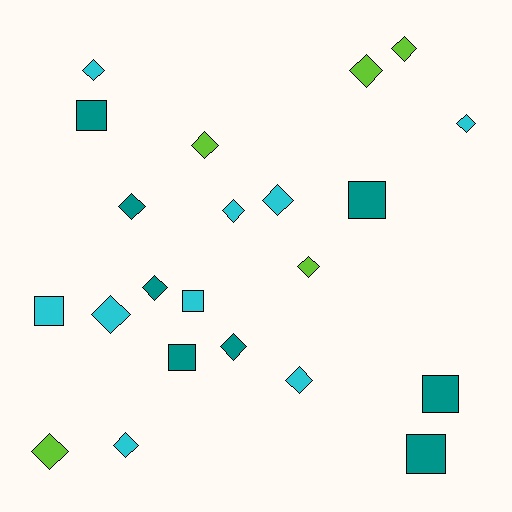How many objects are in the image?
There are 22 objects.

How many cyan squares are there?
There are 2 cyan squares.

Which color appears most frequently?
Cyan, with 9 objects.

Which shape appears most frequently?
Diamond, with 15 objects.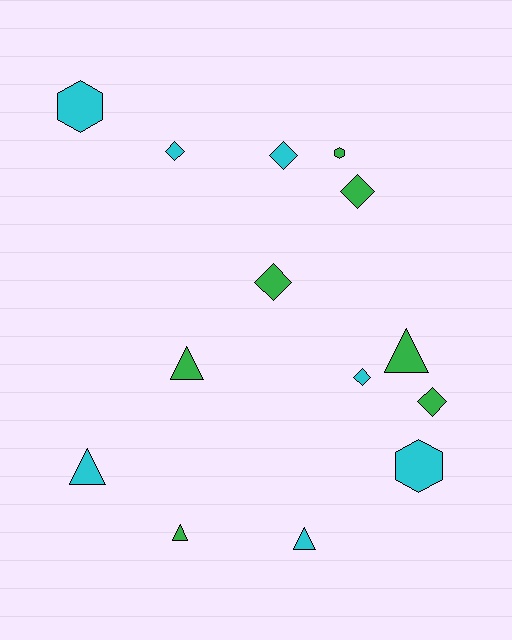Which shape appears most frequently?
Diamond, with 6 objects.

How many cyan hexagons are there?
There are 2 cyan hexagons.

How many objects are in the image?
There are 14 objects.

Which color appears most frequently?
Green, with 7 objects.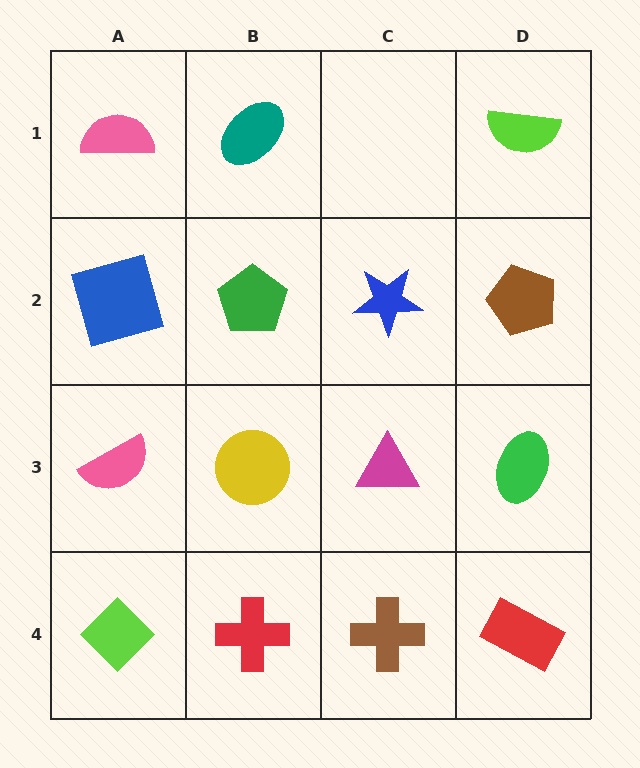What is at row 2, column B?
A green pentagon.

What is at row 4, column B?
A red cross.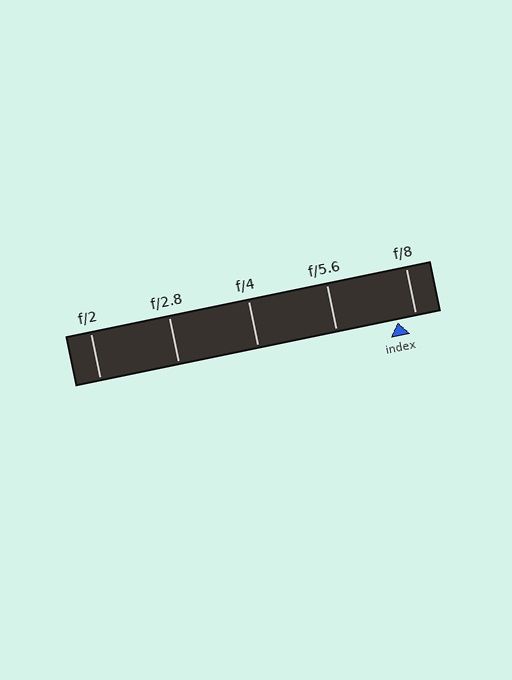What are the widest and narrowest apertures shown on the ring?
The widest aperture shown is f/2 and the narrowest is f/8.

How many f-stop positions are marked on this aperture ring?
There are 5 f-stop positions marked.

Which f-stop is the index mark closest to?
The index mark is closest to f/8.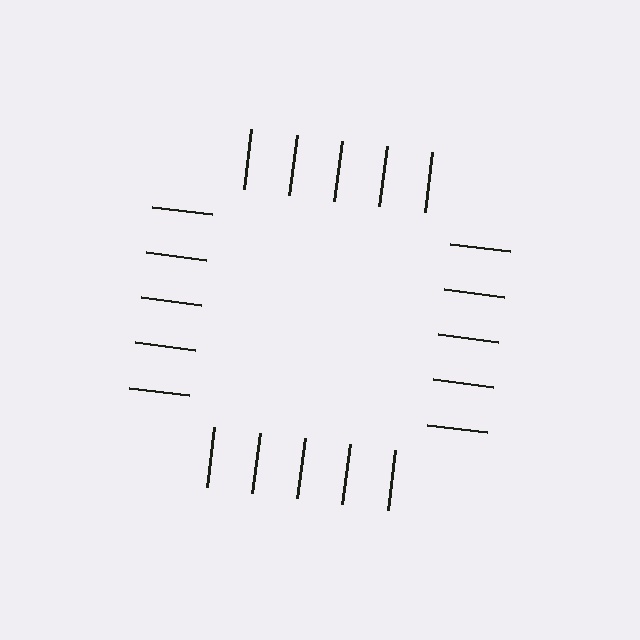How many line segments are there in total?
20 — 5 along each of the 4 edges.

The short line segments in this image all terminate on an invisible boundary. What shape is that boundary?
An illusory square — the line segments terminate on its edges but no continuous stroke is drawn.